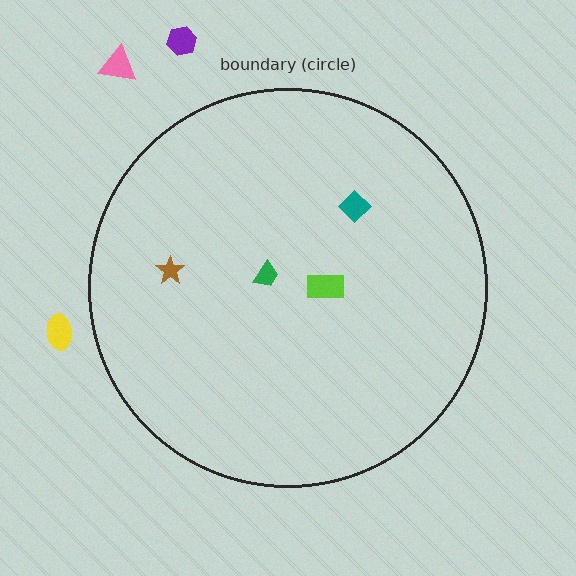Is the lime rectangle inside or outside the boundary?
Inside.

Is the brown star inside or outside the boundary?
Inside.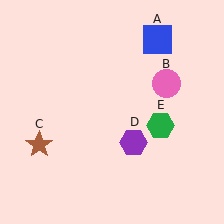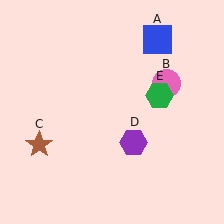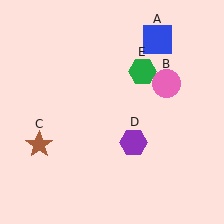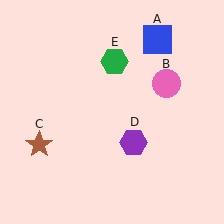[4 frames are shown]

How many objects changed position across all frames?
1 object changed position: green hexagon (object E).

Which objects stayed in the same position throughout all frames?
Blue square (object A) and pink circle (object B) and brown star (object C) and purple hexagon (object D) remained stationary.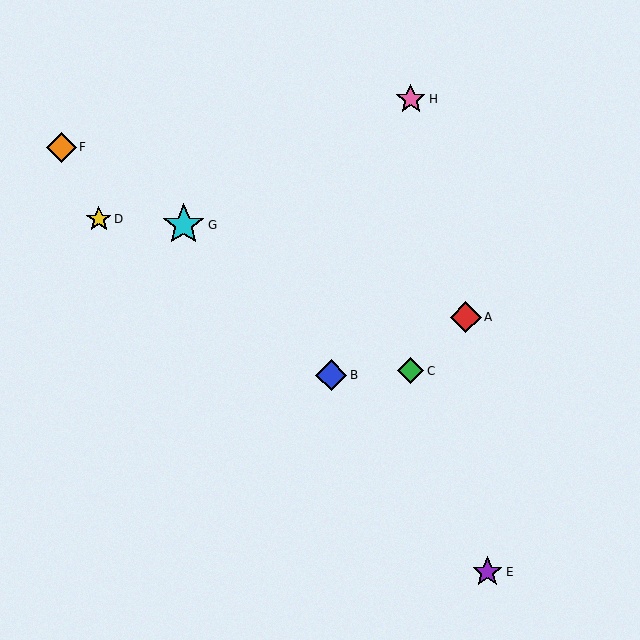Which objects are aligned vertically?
Objects C, H are aligned vertically.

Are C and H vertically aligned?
Yes, both are at x≈411.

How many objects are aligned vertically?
2 objects (C, H) are aligned vertically.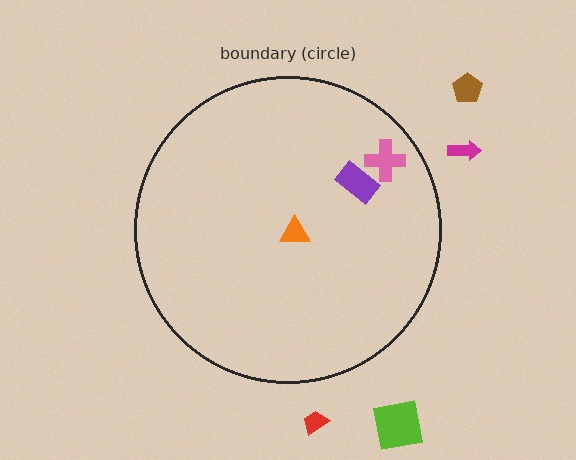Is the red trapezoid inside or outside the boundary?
Outside.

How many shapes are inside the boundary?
3 inside, 4 outside.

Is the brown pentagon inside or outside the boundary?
Outside.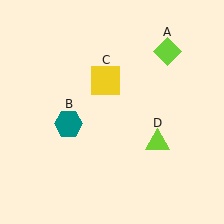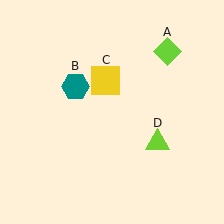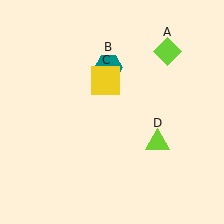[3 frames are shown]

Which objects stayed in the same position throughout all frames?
Lime diamond (object A) and yellow square (object C) and lime triangle (object D) remained stationary.